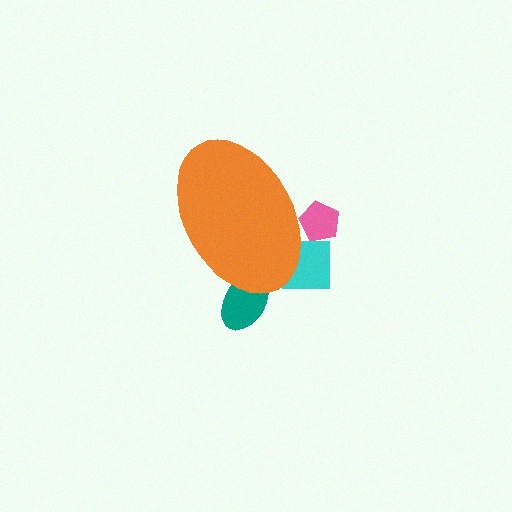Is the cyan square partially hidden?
Yes, the cyan square is partially hidden behind the orange ellipse.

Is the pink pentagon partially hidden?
Yes, the pink pentagon is partially hidden behind the orange ellipse.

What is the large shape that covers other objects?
An orange ellipse.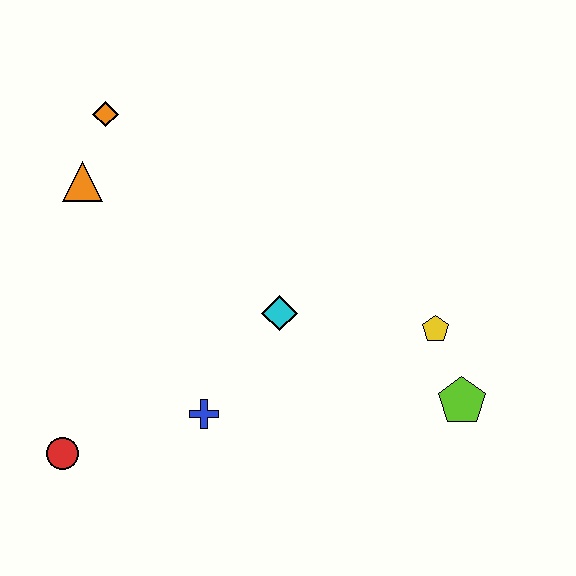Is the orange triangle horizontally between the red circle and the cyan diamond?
Yes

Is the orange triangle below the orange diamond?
Yes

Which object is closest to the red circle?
The blue cross is closest to the red circle.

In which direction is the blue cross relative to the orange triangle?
The blue cross is below the orange triangle.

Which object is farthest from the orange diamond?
The lime pentagon is farthest from the orange diamond.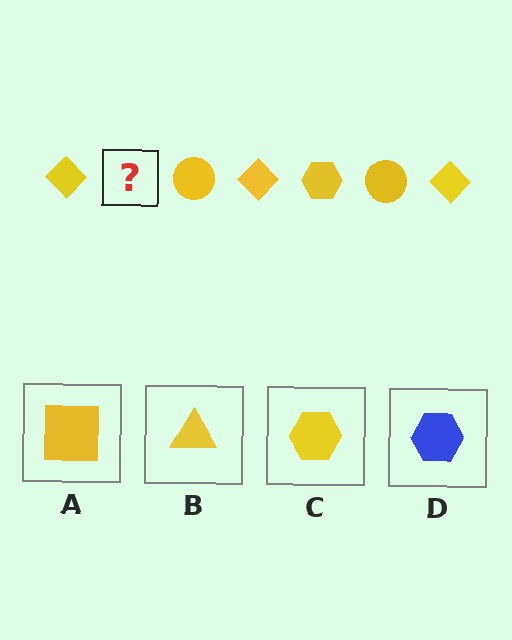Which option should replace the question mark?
Option C.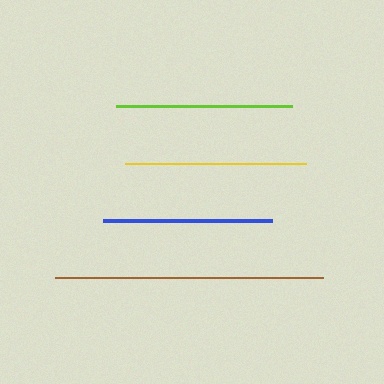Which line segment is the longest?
The brown line is the longest at approximately 268 pixels.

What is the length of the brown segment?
The brown segment is approximately 268 pixels long.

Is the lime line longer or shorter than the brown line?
The brown line is longer than the lime line.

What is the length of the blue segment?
The blue segment is approximately 169 pixels long.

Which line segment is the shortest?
The blue line is the shortest at approximately 169 pixels.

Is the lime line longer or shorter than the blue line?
The lime line is longer than the blue line.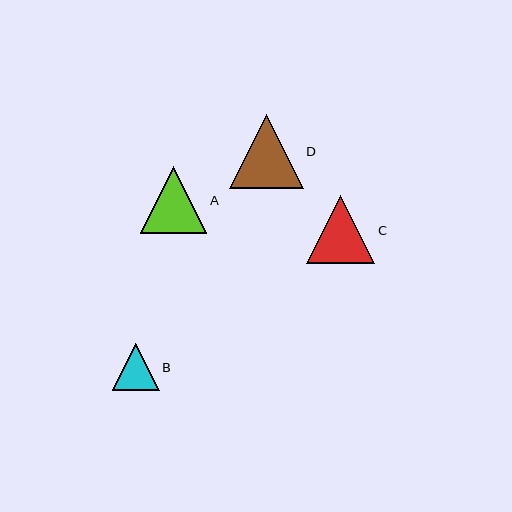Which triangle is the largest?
Triangle D is the largest with a size of approximately 74 pixels.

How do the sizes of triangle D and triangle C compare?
Triangle D and triangle C are approximately the same size.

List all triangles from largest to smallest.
From largest to smallest: D, C, A, B.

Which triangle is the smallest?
Triangle B is the smallest with a size of approximately 47 pixels.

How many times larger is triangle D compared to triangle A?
Triangle D is approximately 1.1 times the size of triangle A.